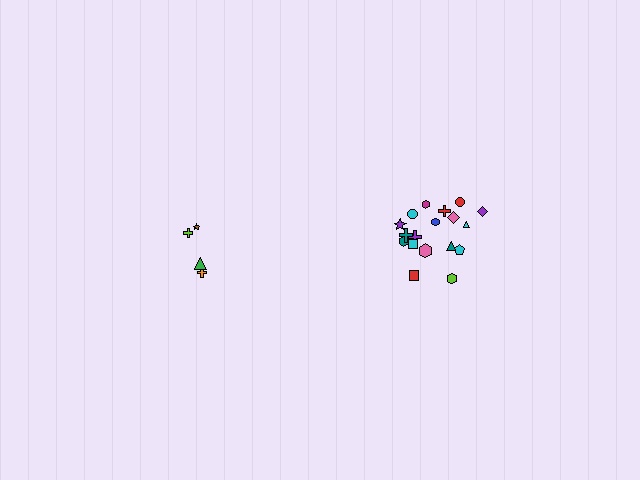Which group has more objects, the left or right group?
The right group.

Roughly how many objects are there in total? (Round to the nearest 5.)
Roughly 20 objects in total.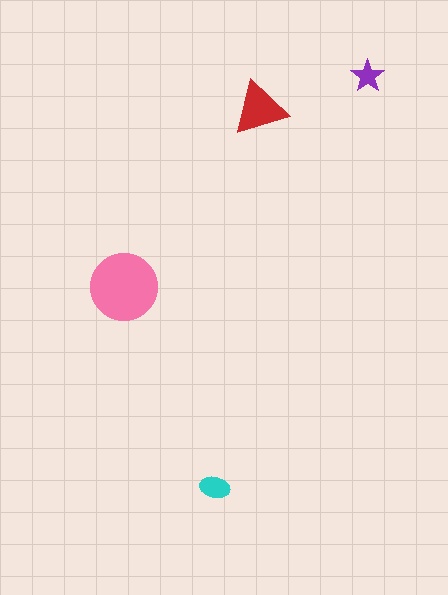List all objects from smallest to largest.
The purple star, the cyan ellipse, the red triangle, the pink circle.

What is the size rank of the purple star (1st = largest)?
4th.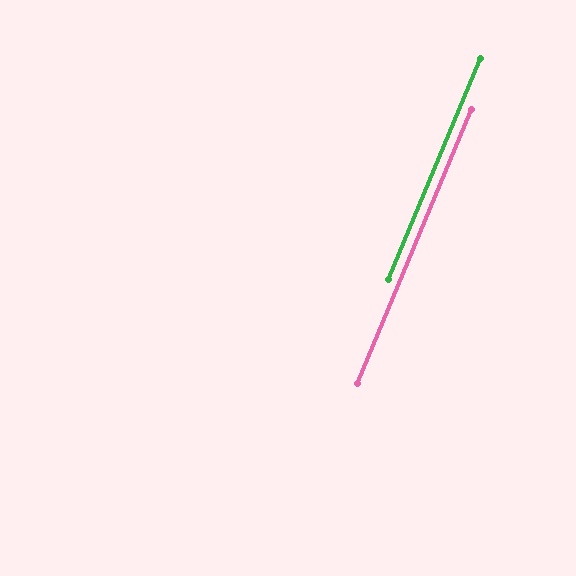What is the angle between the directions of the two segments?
Approximately 0 degrees.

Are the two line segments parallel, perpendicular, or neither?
Parallel — their directions differ by only 0.2°.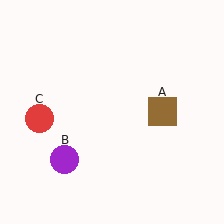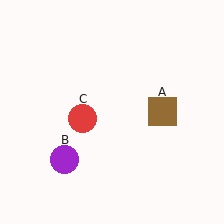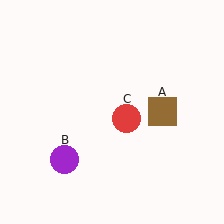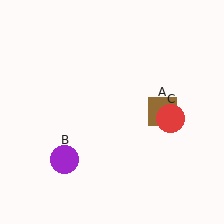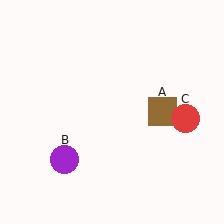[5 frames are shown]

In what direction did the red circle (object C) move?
The red circle (object C) moved right.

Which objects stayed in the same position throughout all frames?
Brown square (object A) and purple circle (object B) remained stationary.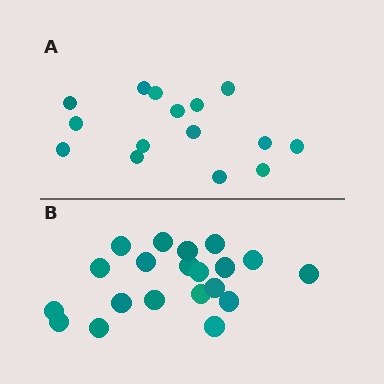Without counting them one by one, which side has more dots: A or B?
Region B (the bottom region) has more dots.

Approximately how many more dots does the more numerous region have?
Region B has about 5 more dots than region A.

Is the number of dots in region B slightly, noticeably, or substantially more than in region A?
Region B has noticeably more, but not dramatically so. The ratio is roughly 1.3 to 1.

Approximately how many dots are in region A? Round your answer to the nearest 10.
About 20 dots. (The exact count is 15, which rounds to 20.)